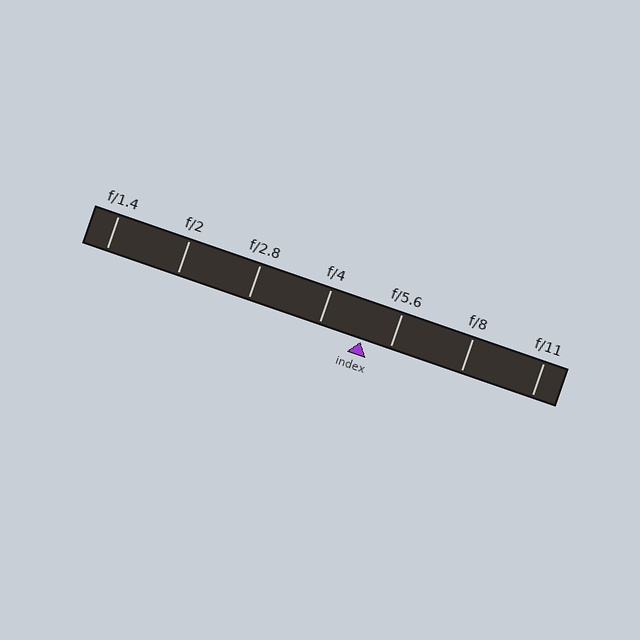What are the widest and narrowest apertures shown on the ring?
The widest aperture shown is f/1.4 and the narrowest is f/11.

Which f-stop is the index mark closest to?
The index mark is closest to f/5.6.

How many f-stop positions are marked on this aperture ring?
There are 7 f-stop positions marked.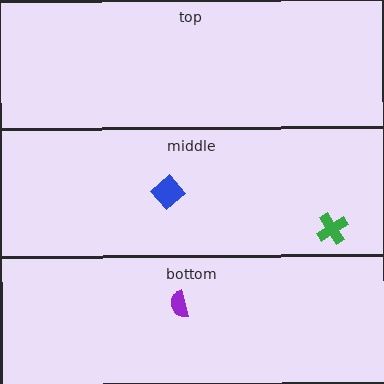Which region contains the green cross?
The middle region.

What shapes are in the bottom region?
The purple semicircle.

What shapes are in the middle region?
The green cross, the blue diamond.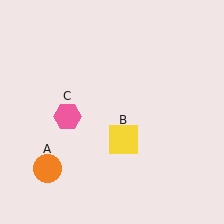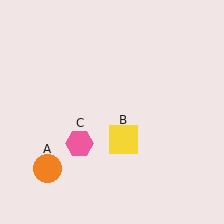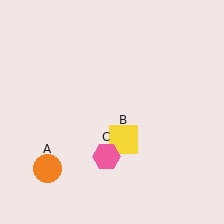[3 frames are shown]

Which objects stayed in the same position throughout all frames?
Orange circle (object A) and yellow square (object B) remained stationary.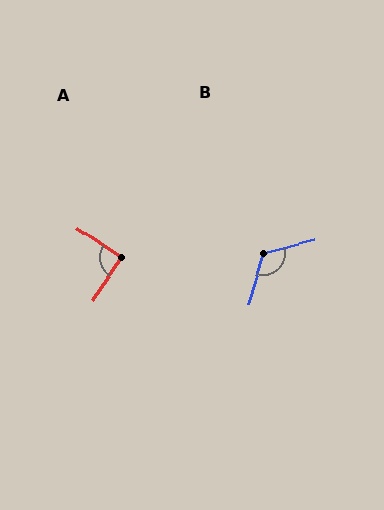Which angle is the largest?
B, at approximately 121 degrees.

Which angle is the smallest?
A, at approximately 90 degrees.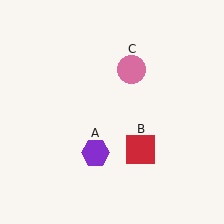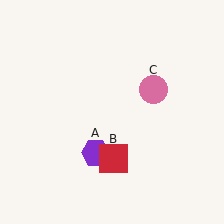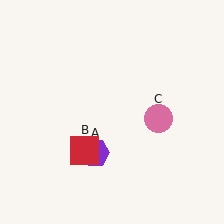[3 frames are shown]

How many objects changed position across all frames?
2 objects changed position: red square (object B), pink circle (object C).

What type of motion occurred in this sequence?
The red square (object B), pink circle (object C) rotated clockwise around the center of the scene.